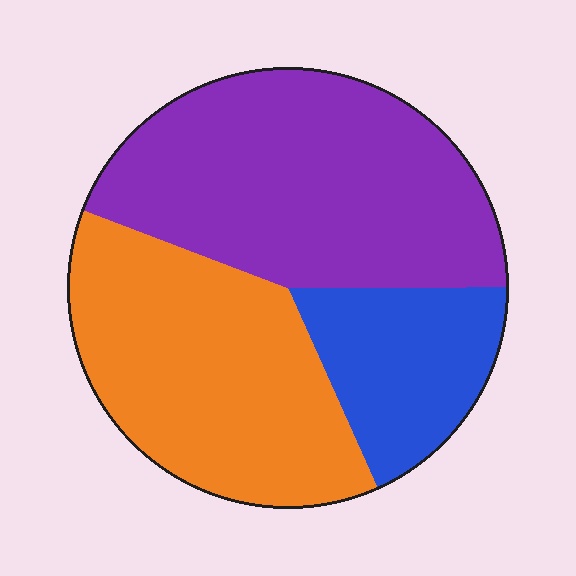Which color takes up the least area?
Blue, at roughly 20%.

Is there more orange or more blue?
Orange.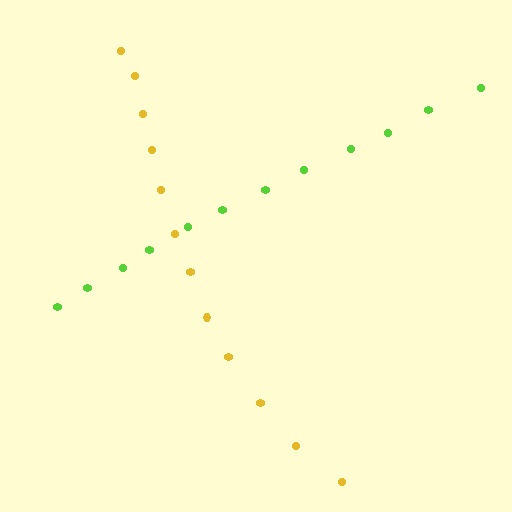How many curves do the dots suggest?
There are 2 distinct paths.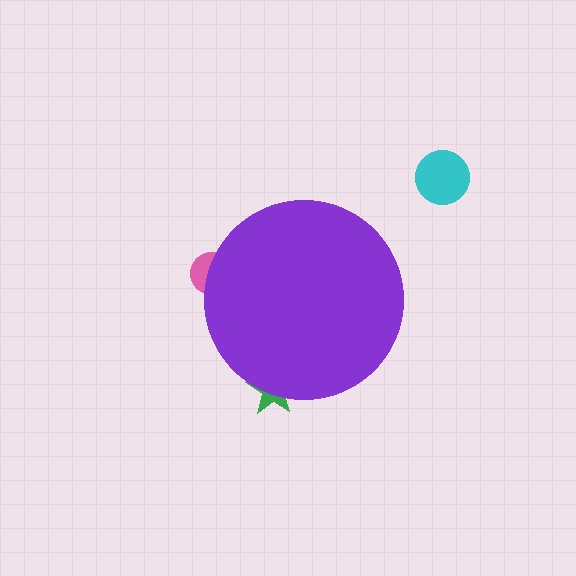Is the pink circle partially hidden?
Yes, the pink circle is partially hidden behind the purple circle.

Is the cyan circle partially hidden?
No, the cyan circle is fully visible.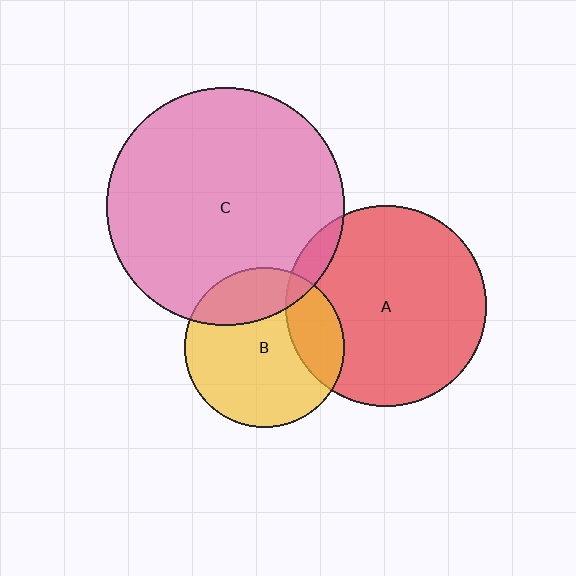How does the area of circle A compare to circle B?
Approximately 1.6 times.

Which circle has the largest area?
Circle C (pink).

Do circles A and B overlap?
Yes.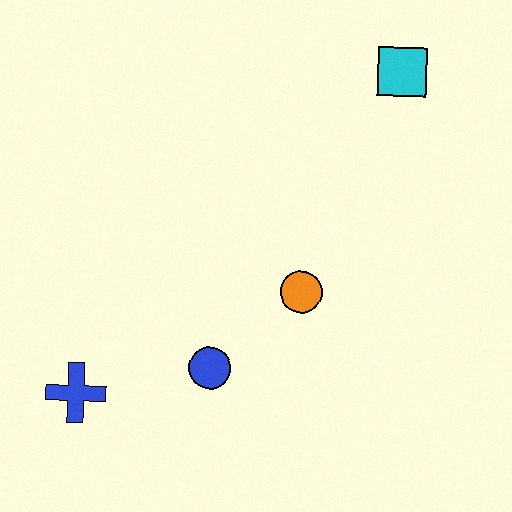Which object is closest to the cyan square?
The orange circle is closest to the cyan square.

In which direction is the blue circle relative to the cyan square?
The blue circle is below the cyan square.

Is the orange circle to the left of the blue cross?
No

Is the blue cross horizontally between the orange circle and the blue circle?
No